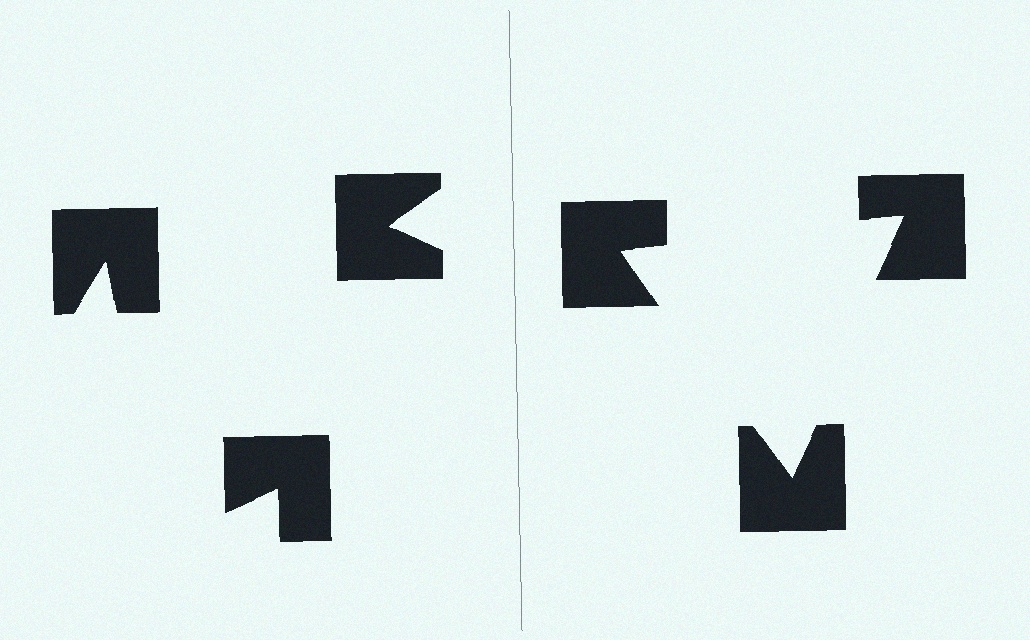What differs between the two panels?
The notched squares are positioned identically on both sides; only the wedge orientations differ. On the right they align to a triangle; on the left they are misaligned.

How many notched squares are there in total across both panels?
6 — 3 on each side.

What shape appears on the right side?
An illusory triangle.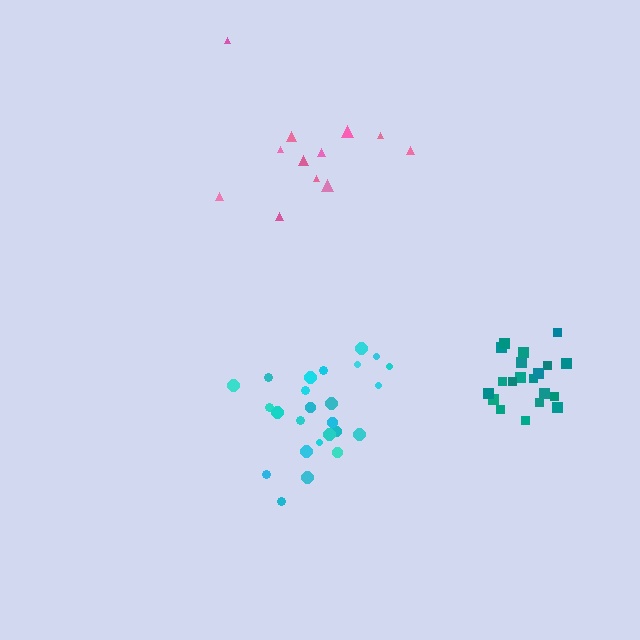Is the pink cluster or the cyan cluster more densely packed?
Cyan.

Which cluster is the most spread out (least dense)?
Pink.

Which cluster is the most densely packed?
Teal.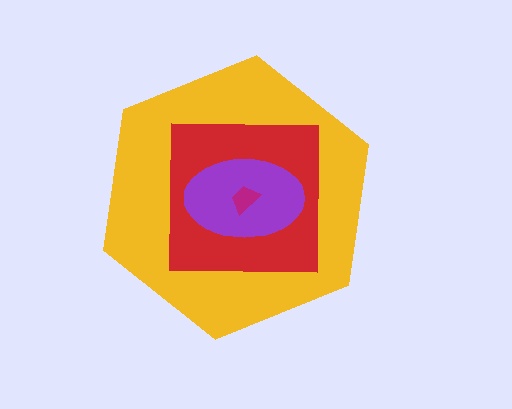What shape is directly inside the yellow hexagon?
The red square.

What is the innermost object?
The magenta trapezoid.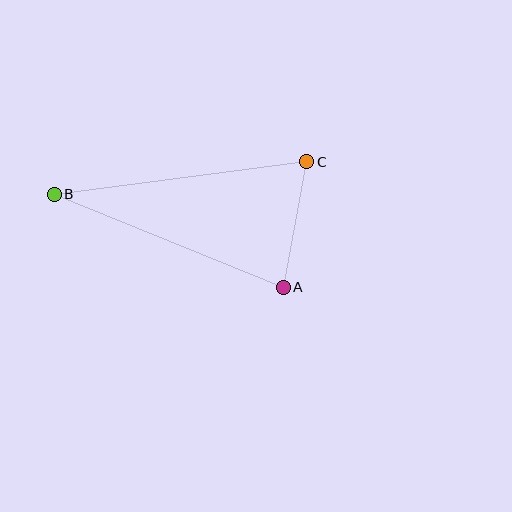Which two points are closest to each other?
Points A and C are closest to each other.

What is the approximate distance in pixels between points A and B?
The distance between A and B is approximately 247 pixels.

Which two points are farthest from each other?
Points B and C are farthest from each other.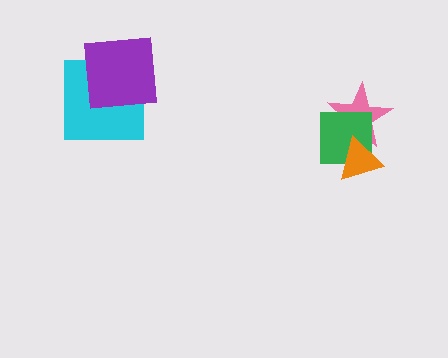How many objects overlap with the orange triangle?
2 objects overlap with the orange triangle.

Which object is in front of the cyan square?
The purple square is in front of the cyan square.